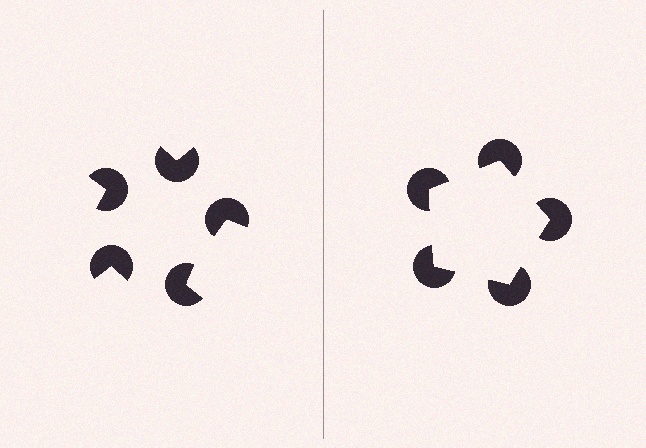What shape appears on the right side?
An illusory pentagon.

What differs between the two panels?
The pac-man discs are positioned identically on both sides; only the wedge orientations differ. On the right they align to a pentagon; on the left they are misaligned.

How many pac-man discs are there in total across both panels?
10 — 5 on each side.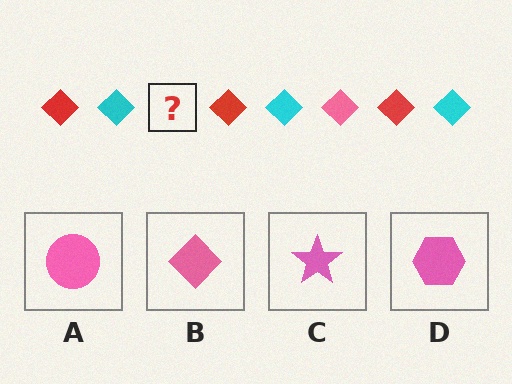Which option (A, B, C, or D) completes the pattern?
B.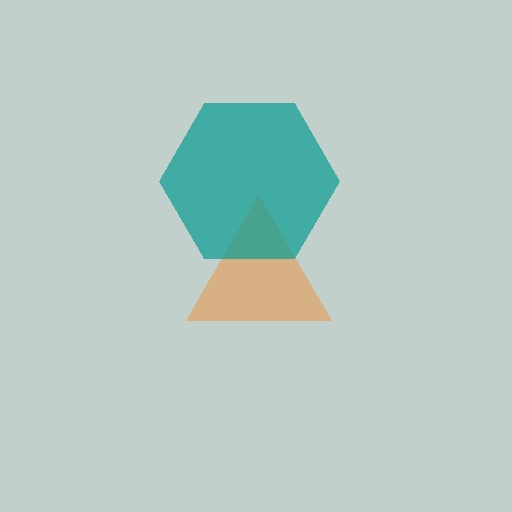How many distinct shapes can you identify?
There are 2 distinct shapes: an orange triangle, a teal hexagon.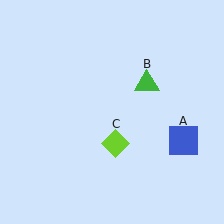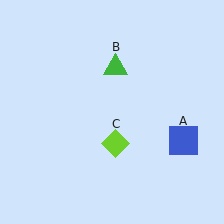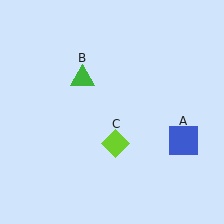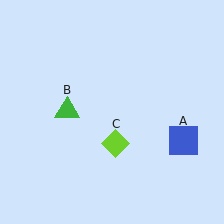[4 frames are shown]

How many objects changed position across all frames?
1 object changed position: green triangle (object B).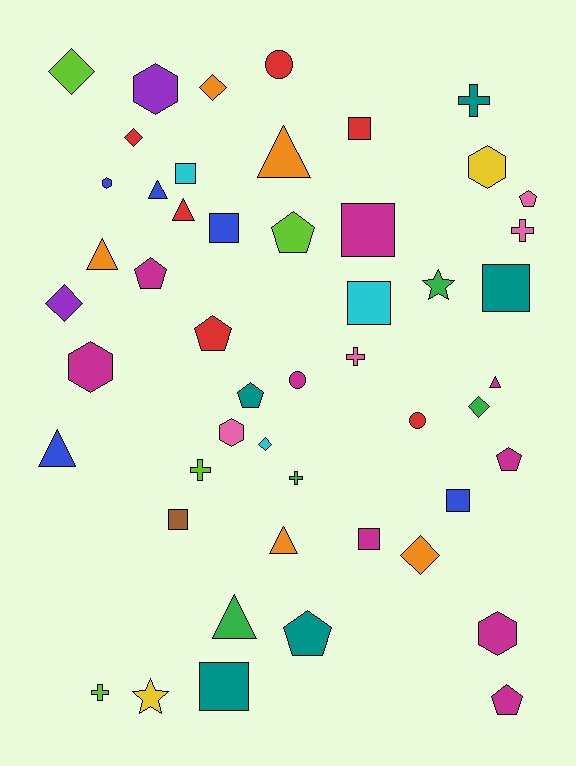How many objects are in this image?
There are 50 objects.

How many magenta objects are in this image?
There are 9 magenta objects.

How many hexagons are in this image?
There are 6 hexagons.